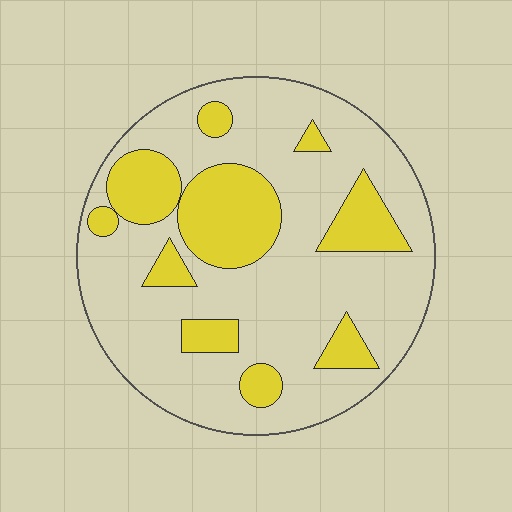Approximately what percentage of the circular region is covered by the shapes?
Approximately 25%.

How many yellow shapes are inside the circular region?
10.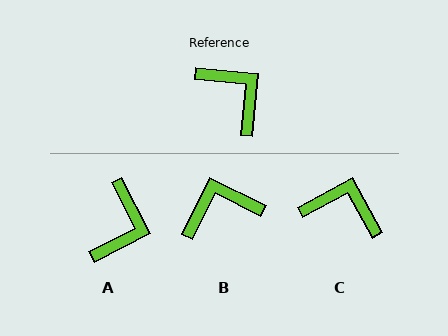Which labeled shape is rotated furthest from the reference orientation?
B, about 69 degrees away.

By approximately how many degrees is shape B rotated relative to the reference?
Approximately 69 degrees counter-clockwise.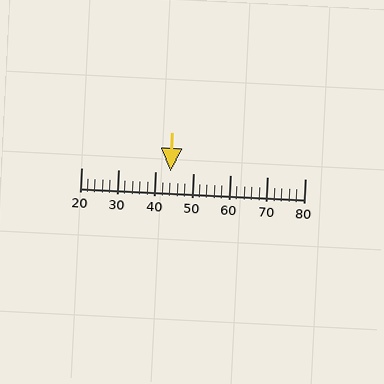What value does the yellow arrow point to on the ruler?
The yellow arrow points to approximately 44.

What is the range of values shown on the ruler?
The ruler shows values from 20 to 80.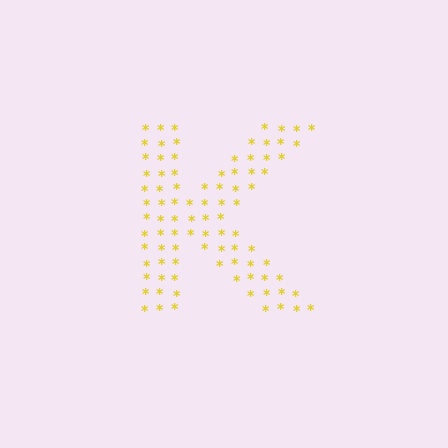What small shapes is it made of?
It is made of small asterisks.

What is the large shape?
The large shape is the letter K.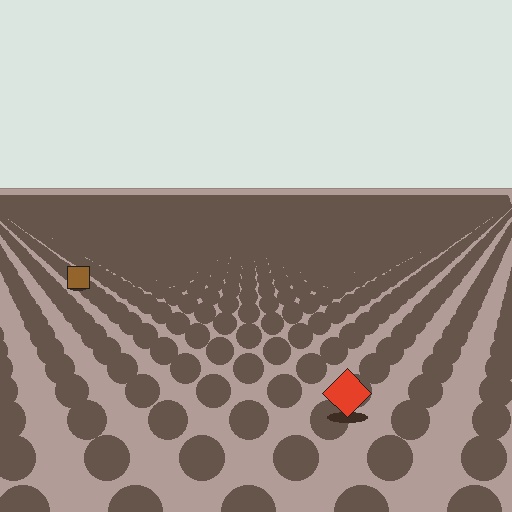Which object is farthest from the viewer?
The brown square is farthest from the viewer. It appears smaller and the ground texture around it is denser.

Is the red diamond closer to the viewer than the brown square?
Yes. The red diamond is closer — you can tell from the texture gradient: the ground texture is coarser near it.